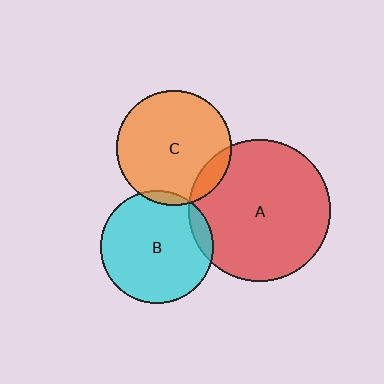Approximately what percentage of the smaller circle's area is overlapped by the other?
Approximately 10%.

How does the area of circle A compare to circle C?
Approximately 1.5 times.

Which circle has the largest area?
Circle A (red).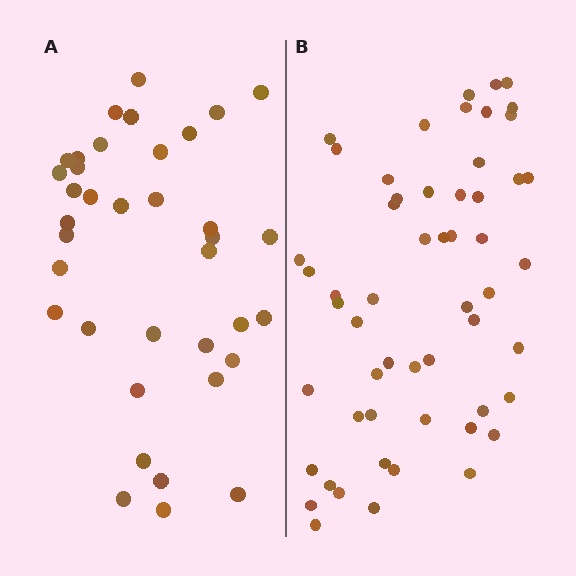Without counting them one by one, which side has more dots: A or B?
Region B (the right region) has more dots.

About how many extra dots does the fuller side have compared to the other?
Region B has approximately 20 more dots than region A.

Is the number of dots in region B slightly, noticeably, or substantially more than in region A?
Region B has substantially more. The ratio is roughly 1.5 to 1.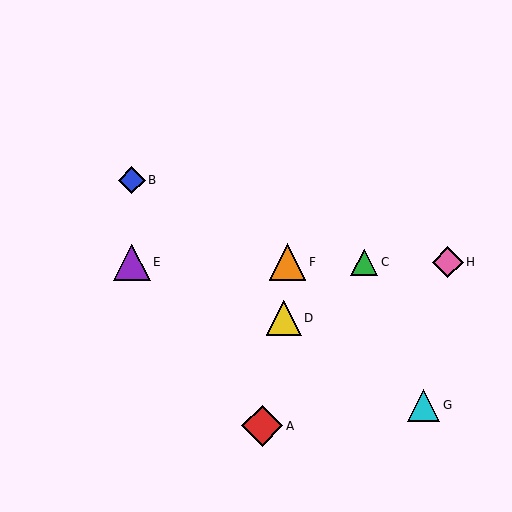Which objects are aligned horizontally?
Objects C, E, F, H are aligned horizontally.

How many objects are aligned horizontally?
4 objects (C, E, F, H) are aligned horizontally.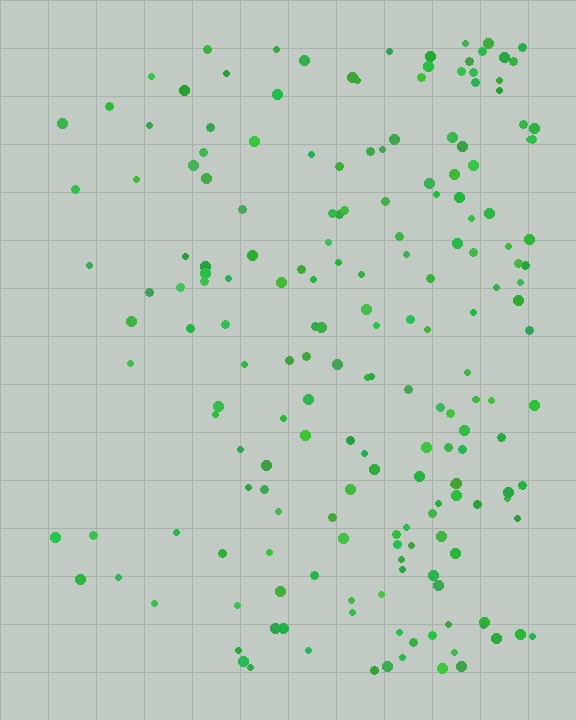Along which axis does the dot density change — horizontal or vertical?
Horizontal.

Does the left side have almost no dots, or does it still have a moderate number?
Still a moderate number, just noticeably fewer than the right.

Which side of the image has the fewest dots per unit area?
The left.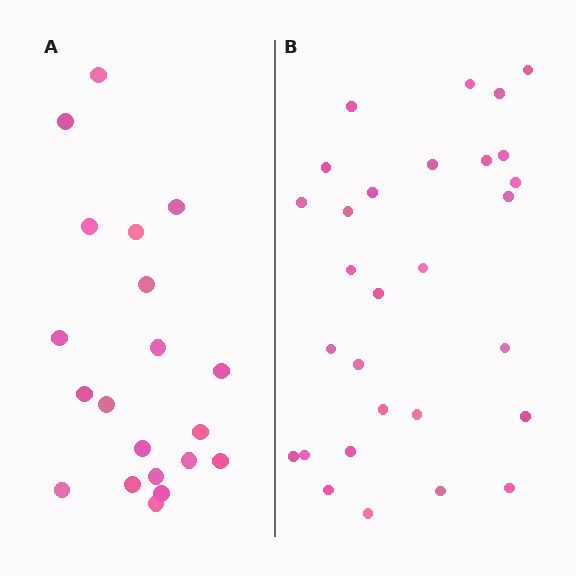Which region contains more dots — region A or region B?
Region B (the right region) has more dots.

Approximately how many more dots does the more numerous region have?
Region B has roughly 8 or so more dots than region A.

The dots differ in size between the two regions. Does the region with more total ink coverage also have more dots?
No. Region A has more total ink coverage because its dots are larger, but region B actually contains more individual dots. Total area can be misleading — the number of items is what matters here.